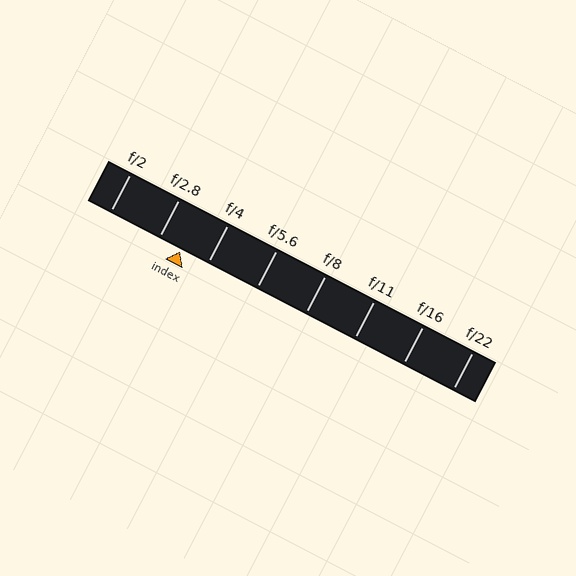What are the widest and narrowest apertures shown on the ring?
The widest aperture shown is f/2 and the narrowest is f/22.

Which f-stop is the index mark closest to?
The index mark is closest to f/2.8.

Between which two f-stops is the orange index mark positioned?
The index mark is between f/2.8 and f/4.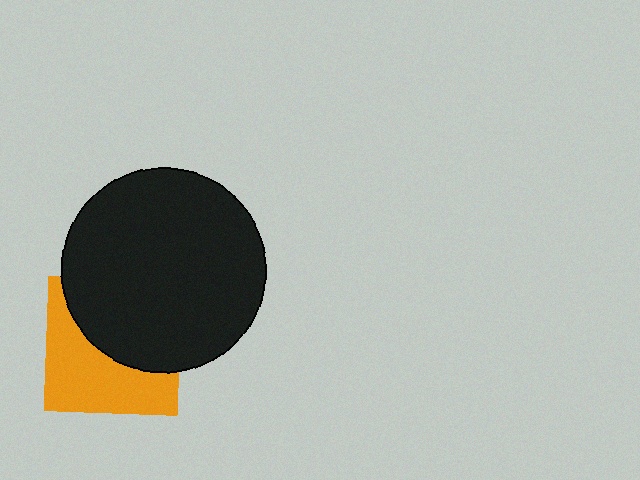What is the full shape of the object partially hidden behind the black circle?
The partially hidden object is an orange square.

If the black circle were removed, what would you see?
You would see the complete orange square.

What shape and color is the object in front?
The object in front is a black circle.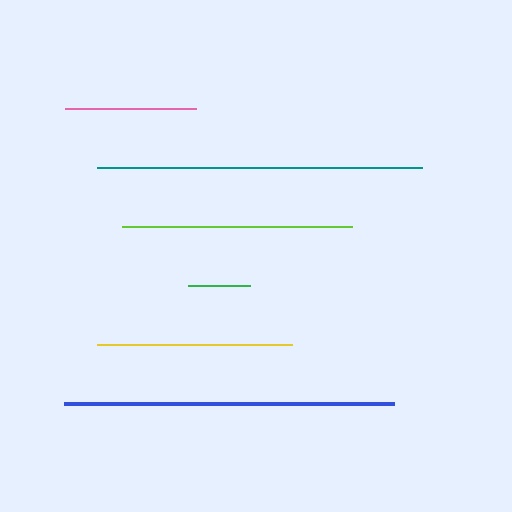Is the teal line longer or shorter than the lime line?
The teal line is longer than the lime line.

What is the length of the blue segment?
The blue segment is approximately 331 pixels long.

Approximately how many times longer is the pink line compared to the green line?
The pink line is approximately 2.1 times the length of the green line.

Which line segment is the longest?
The blue line is the longest at approximately 331 pixels.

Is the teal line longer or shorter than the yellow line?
The teal line is longer than the yellow line.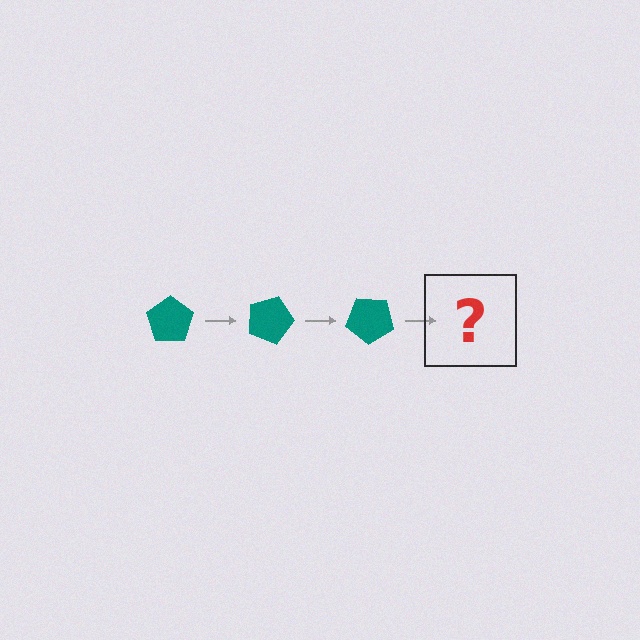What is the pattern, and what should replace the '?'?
The pattern is that the pentagon rotates 20 degrees each step. The '?' should be a teal pentagon rotated 60 degrees.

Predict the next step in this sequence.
The next step is a teal pentagon rotated 60 degrees.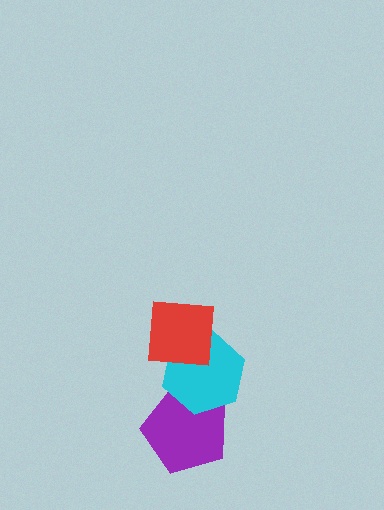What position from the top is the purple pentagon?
The purple pentagon is 3rd from the top.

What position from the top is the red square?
The red square is 1st from the top.